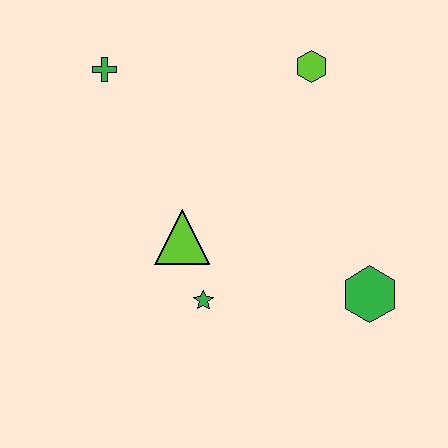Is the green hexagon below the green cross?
Yes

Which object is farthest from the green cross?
The green hexagon is farthest from the green cross.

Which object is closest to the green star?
The lime triangle is closest to the green star.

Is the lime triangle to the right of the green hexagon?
No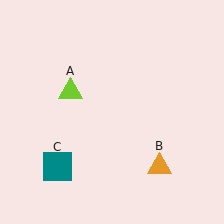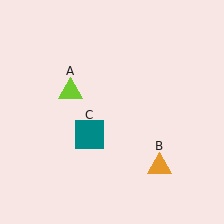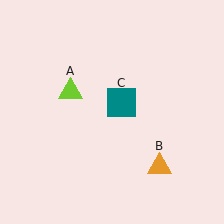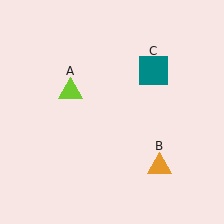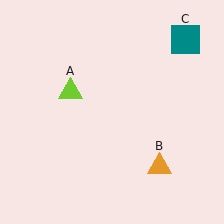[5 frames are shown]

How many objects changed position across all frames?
1 object changed position: teal square (object C).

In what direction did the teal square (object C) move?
The teal square (object C) moved up and to the right.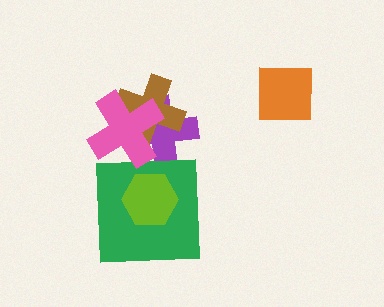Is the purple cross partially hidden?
Yes, it is partially covered by another shape.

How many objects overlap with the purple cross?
2 objects overlap with the purple cross.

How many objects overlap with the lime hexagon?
1 object overlaps with the lime hexagon.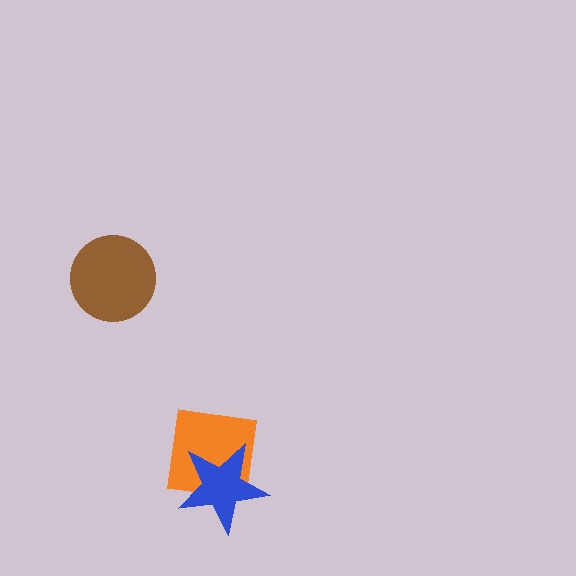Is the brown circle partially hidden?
No, no other shape covers it.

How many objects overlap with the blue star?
1 object overlaps with the blue star.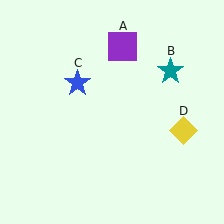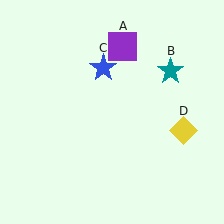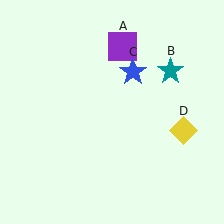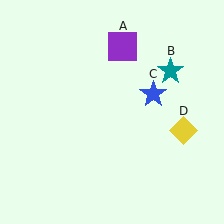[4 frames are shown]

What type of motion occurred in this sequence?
The blue star (object C) rotated clockwise around the center of the scene.